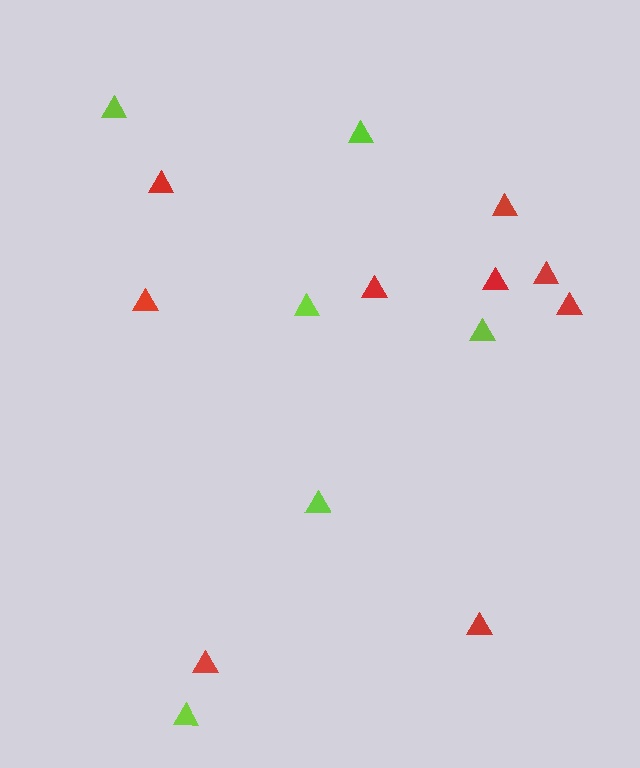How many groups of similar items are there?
There are 2 groups: one group of red triangles (9) and one group of lime triangles (6).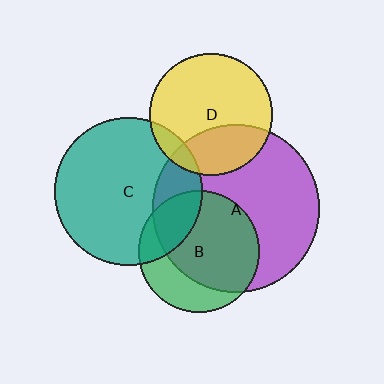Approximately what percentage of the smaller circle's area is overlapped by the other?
Approximately 10%.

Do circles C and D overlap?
Yes.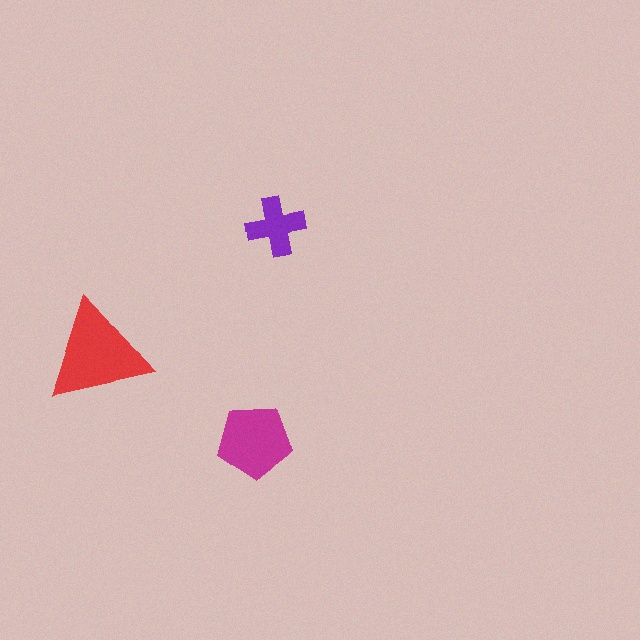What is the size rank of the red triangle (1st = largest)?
1st.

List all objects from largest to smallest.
The red triangle, the magenta pentagon, the purple cross.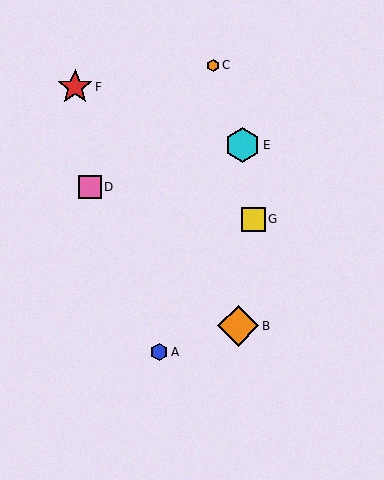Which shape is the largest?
The orange diamond (labeled B) is the largest.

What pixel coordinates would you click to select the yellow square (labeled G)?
Click at (253, 219) to select the yellow square G.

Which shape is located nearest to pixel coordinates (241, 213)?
The yellow square (labeled G) at (253, 219) is nearest to that location.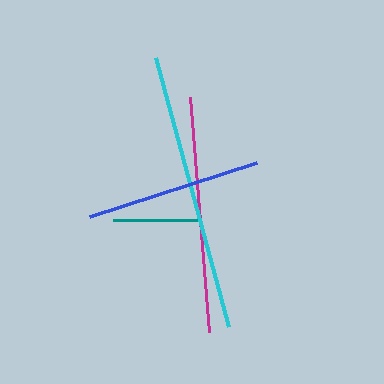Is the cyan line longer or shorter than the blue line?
The cyan line is longer than the blue line.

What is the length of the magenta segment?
The magenta segment is approximately 236 pixels long.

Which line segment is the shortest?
The teal line is the shortest at approximately 86 pixels.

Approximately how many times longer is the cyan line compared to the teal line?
The cyan line is approximately 3.2 times the length of the teal line.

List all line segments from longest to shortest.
From longest to shortest: cyan, magenta, blue, teal.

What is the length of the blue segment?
The blue segment is approximately 175 pixels long.